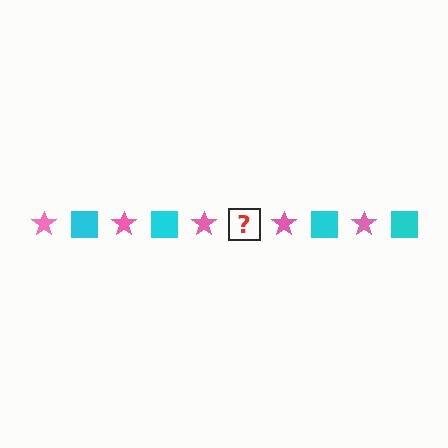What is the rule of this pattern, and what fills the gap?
The rule is that the pattern alternates between pink star and cyan square. The gap should be filled with a cyan square.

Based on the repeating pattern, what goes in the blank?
The blank should be a cyan square.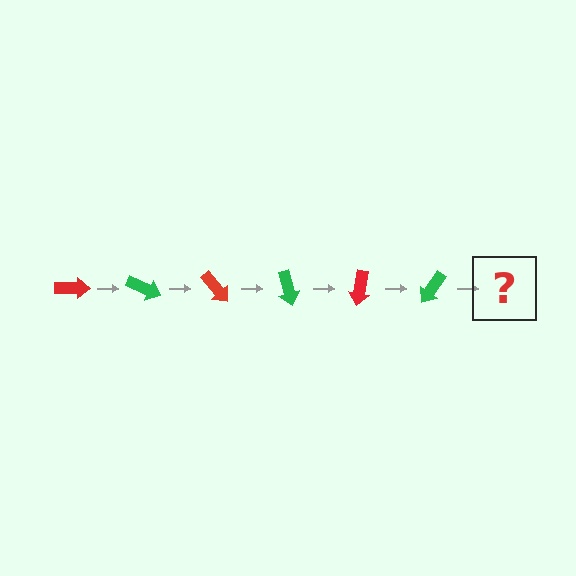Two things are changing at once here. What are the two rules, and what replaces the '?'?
The two rules are that it rotates 25 degrees each step and the color cycles through red and green. The '?' should be a red arrow, rotated 150 degrees from the start.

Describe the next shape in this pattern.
It should be a red arrow, rotated 150 degrees from the start.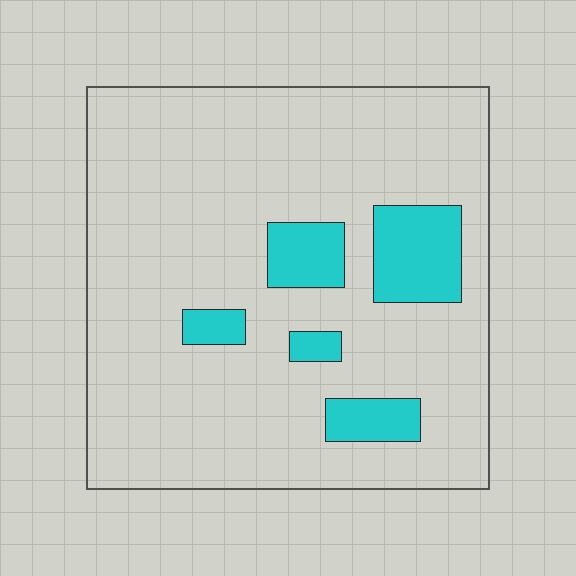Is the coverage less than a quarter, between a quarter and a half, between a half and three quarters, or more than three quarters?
Less than a quarter.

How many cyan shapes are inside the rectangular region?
5.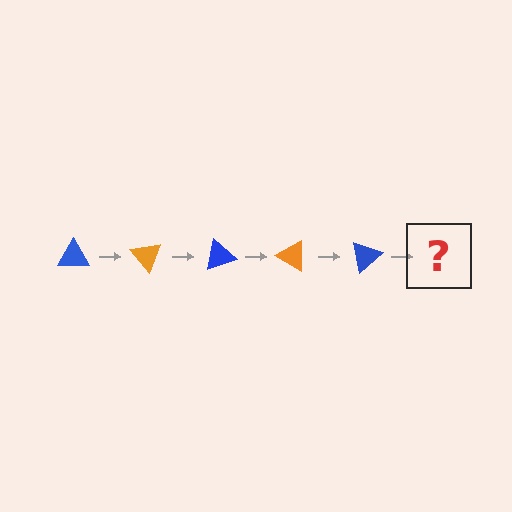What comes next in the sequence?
The next element should be an orange triangle, rotated 250 degrees from the start.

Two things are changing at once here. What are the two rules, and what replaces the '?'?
The two rules are that it rotates 50 degrees each step and the color cycles through blue and orange. The '?' should be an orange triangle, rotated 250 degrees from the start.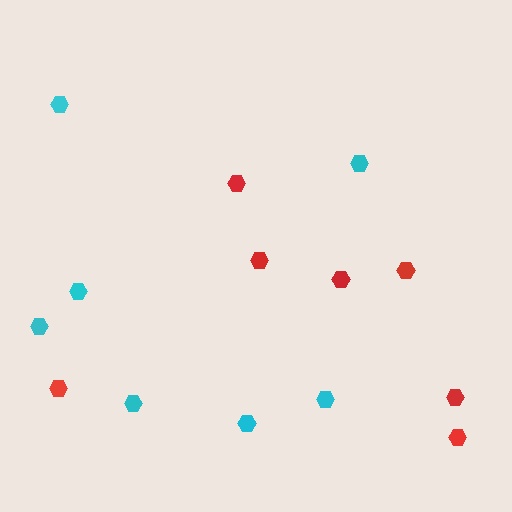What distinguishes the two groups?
There are 2 groups: one group of red hexagons (7) and one group of cyan hexagons (7).